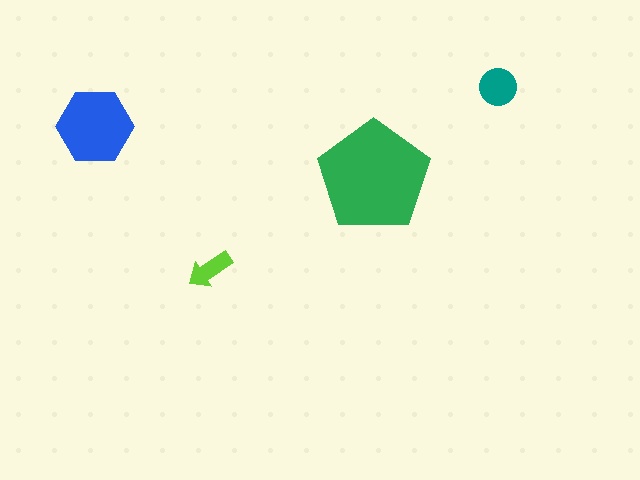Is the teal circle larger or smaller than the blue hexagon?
Smaller.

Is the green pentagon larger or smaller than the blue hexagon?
Larger.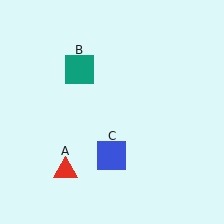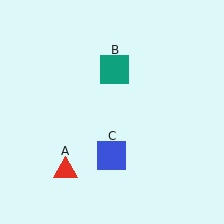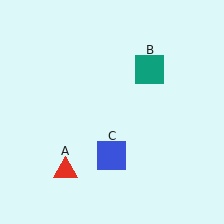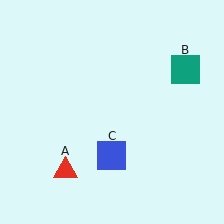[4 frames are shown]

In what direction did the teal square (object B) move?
The teal square (object B) moved right.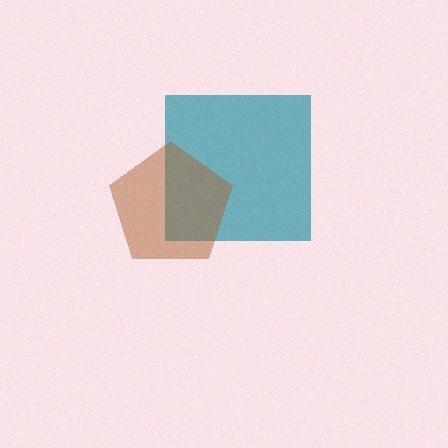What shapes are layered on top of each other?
The layered shapes are: a teal square, a brown pentagon.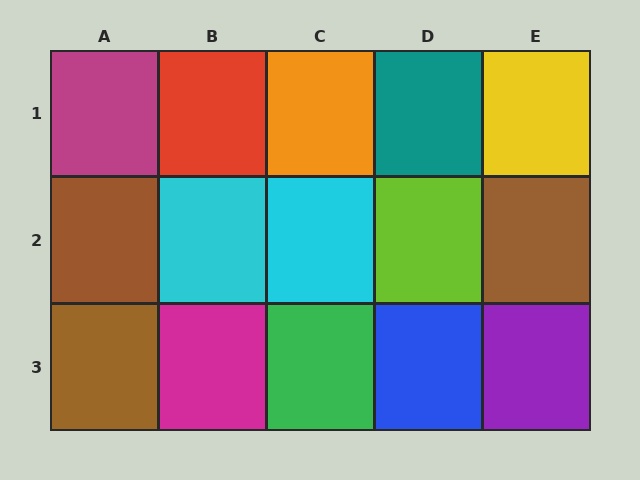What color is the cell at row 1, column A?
Magenta.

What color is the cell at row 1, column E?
Yellow.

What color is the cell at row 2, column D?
Lime.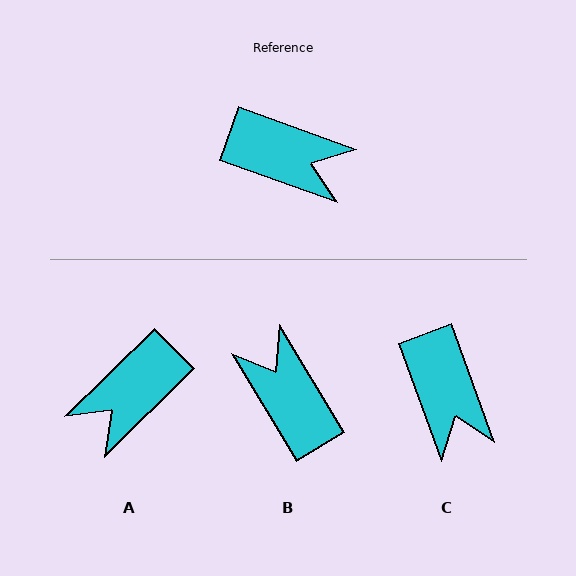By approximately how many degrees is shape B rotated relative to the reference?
Approximately 141 degrees counter-clockwise.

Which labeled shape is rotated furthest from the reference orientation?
B, about 141 degrees away.